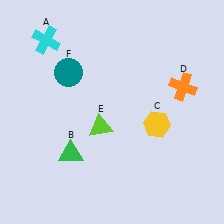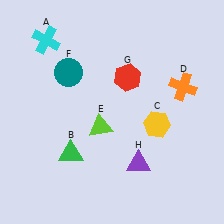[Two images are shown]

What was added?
A red hexagon (G), a purple triangle (H) were added in Image 2.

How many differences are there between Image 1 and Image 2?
There are 2 differences between the two images.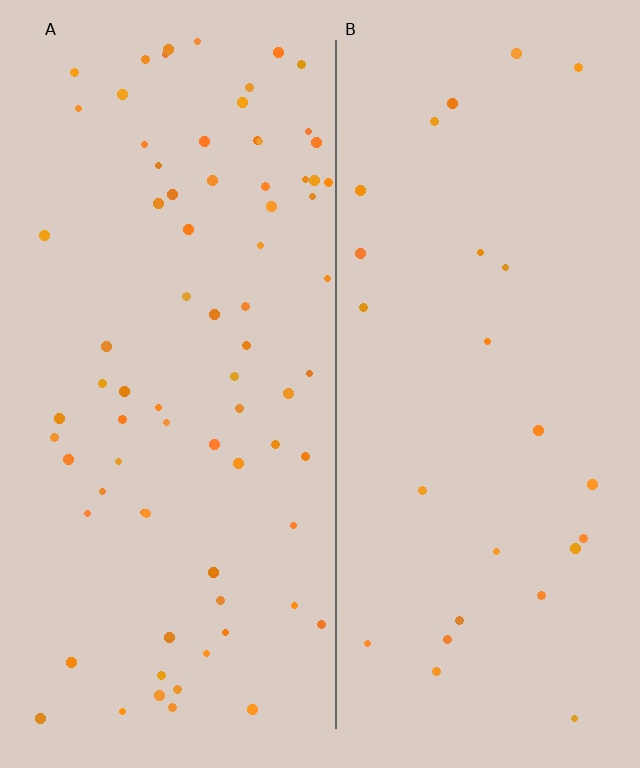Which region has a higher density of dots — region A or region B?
A (the left).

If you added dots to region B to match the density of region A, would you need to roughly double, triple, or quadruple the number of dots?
Approximately triple.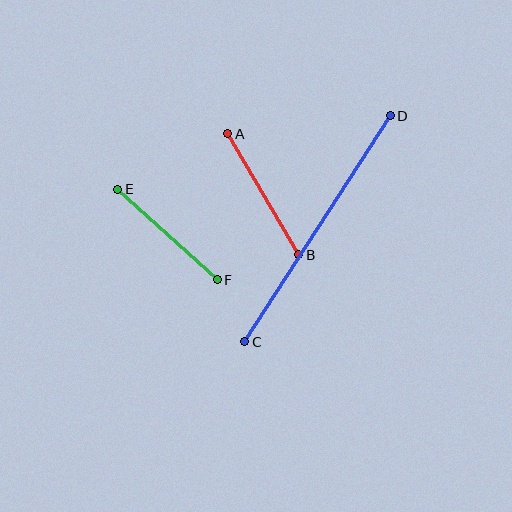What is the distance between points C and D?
The distance is approximately 268 pixels.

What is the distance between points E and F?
The distance is approximately 134 pixels.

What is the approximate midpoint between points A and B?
The midpoint is at approximately (263, 194) pixels.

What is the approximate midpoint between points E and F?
The midpoint is at approximately (167, 234) pixels.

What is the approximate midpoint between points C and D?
The midpoint is at approximately (317, 229) pixels.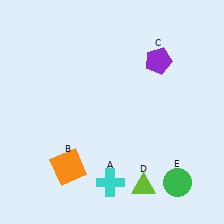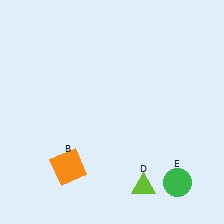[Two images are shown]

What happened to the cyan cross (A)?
The cyan cross (A) was removed in Image 2. It was in the bottom-left area of Image 1.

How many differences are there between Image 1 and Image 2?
There are 2 differences between the two images.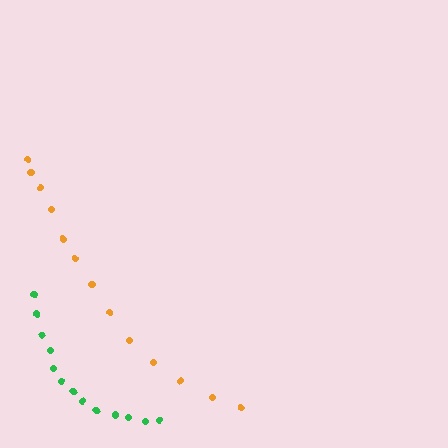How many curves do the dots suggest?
There are 2 distinct paths.